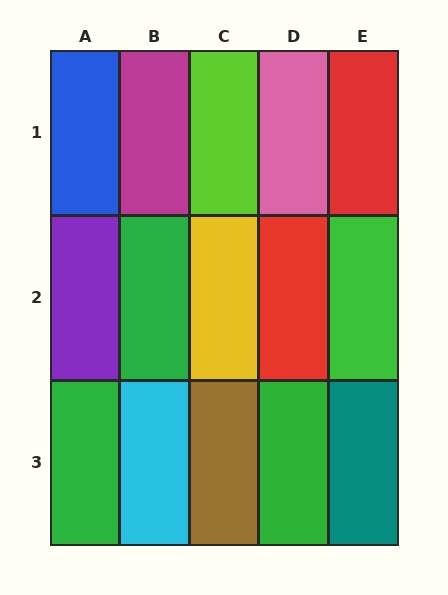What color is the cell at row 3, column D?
Green.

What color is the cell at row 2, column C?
Yellow.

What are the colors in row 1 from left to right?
Blue, magenta, lime, pink, red.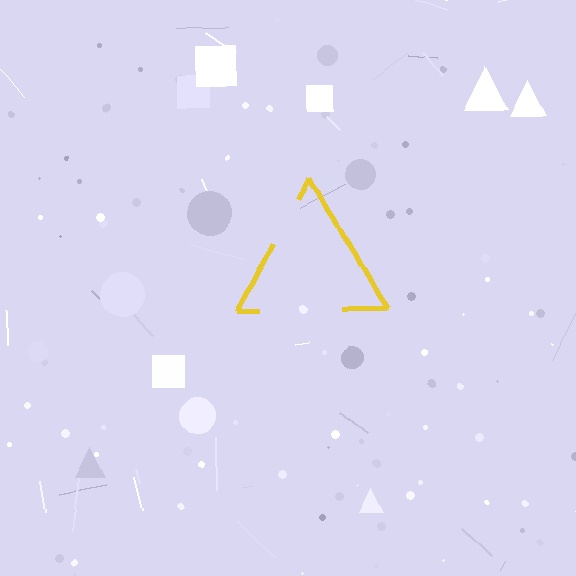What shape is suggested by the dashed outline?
The dashed outline suggests a triangle.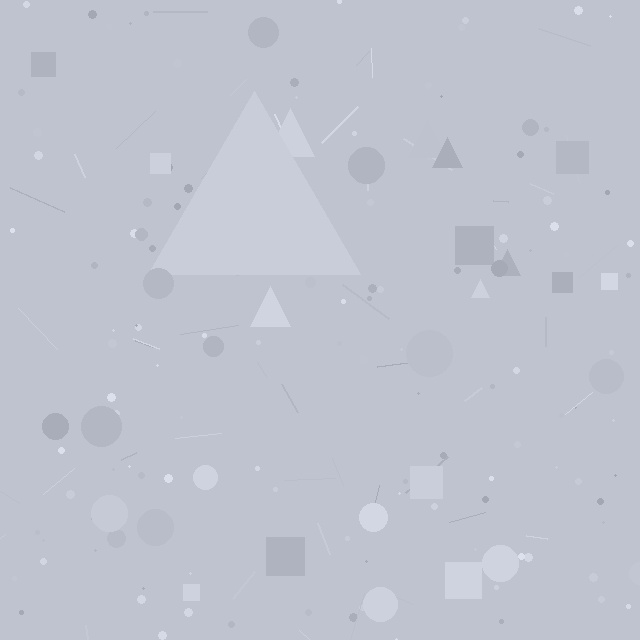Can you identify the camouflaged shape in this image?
The camouflaged shape is a triangle.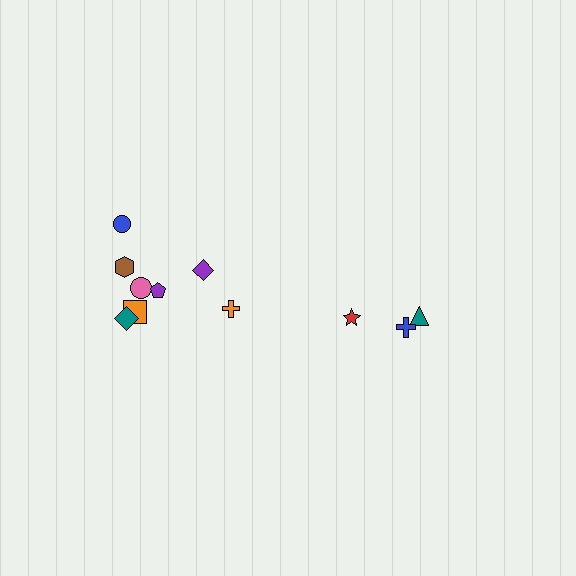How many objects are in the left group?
There are 8 objects.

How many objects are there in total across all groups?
There are 11 objects.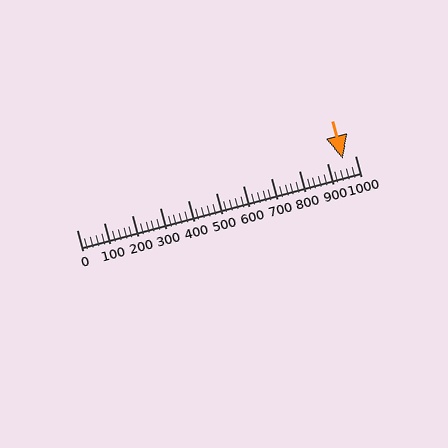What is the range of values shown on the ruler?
The ruler shows values from 0 to 1000.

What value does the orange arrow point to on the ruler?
The orange arrow points to approximately 956.